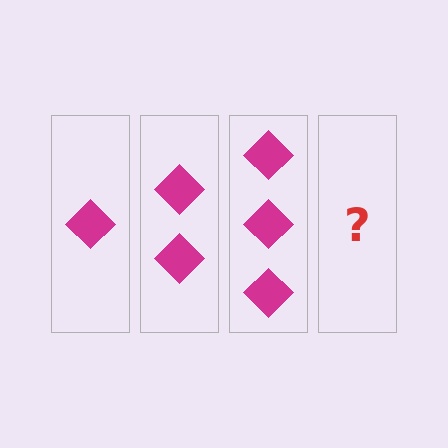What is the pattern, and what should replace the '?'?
The pattern is that each step adds one more diamond. The '?' should be 4 diamonds.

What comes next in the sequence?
The next element should be 4 diamonds.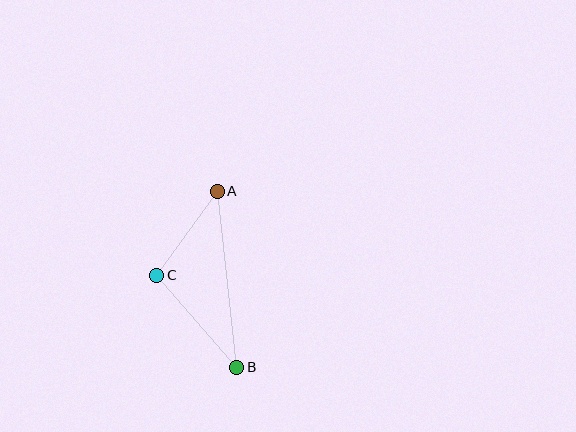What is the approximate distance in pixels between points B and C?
The distance between B and C is approximately 122 pixels.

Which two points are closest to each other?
Points A and C are closest to each other.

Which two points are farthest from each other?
Points A and B are farthest from each other.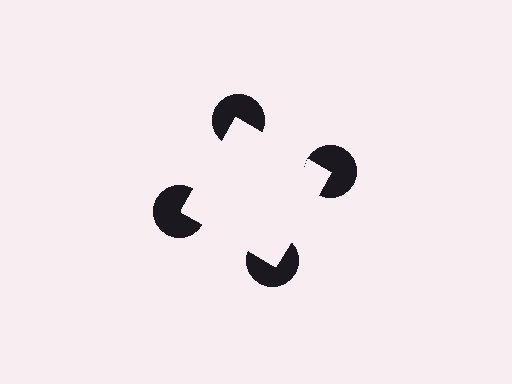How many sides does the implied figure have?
4 sides.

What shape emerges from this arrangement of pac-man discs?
An illusory square — its edges are inferred from the aligned wedge cuts in the pac-man discs, not physically drawn.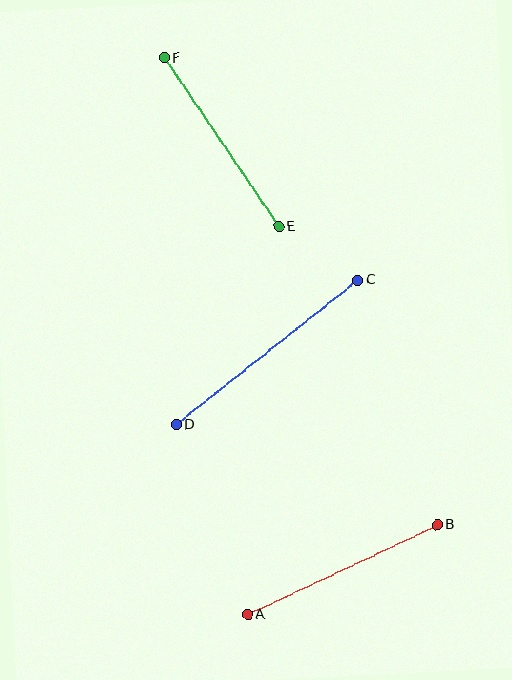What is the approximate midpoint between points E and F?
The midpoint is at approximately (222, 142) pixels.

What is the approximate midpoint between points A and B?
The midpoint is at approximately (342, 570) pixels.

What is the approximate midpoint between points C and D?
The midpoint is at approximately (267, 352) pixels.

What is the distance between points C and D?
The distance is approximately 232 pixels.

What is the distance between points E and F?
The distance is approximately 204 pixels.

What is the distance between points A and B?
The distance is approximately 210 pixels.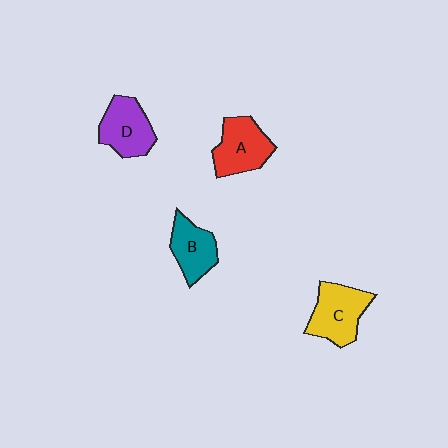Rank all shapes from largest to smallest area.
From largest to smallest: C (yellow), A (red), D (purple), B (teal).